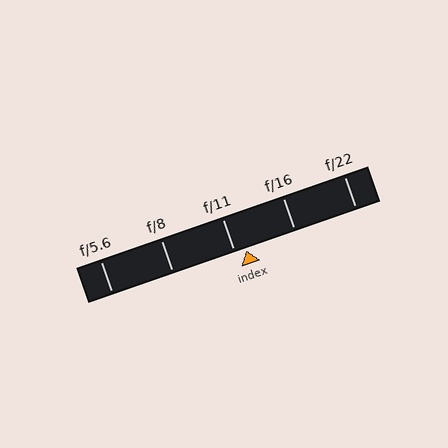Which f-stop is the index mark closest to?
The index mark is closest to f/11.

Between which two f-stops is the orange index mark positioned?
The index mark is between f/11 and f/16.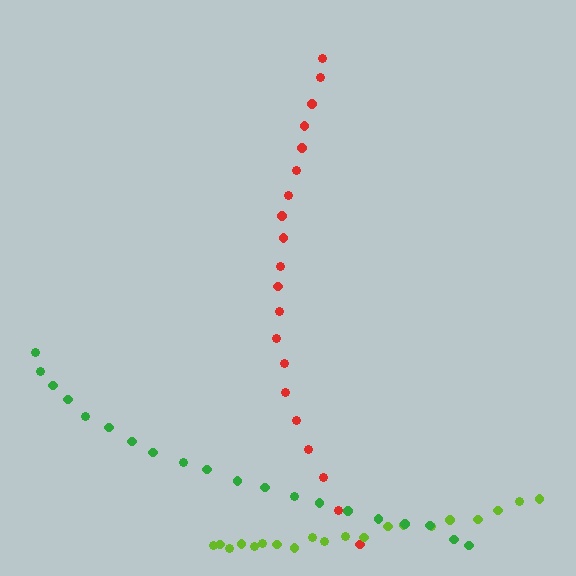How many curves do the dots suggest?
There are 3 distinct paths.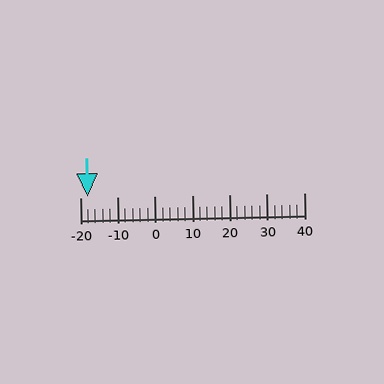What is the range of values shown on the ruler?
The ruler shows values from -20 to 40.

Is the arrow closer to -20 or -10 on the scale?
The arrow is closer to -20.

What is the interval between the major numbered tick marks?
The major tick marks are spaced 10 units apart.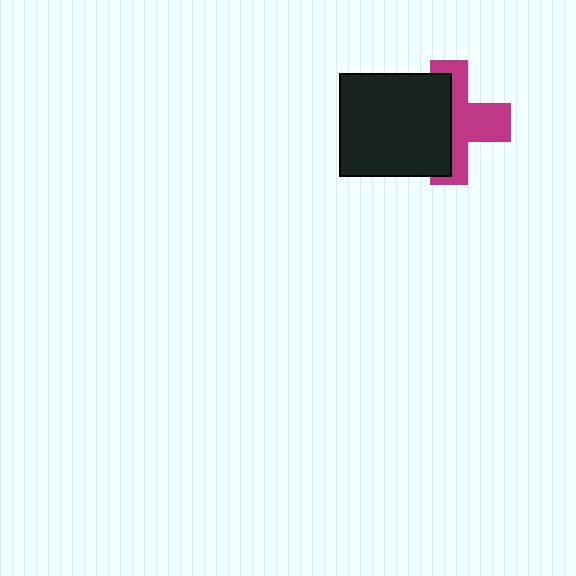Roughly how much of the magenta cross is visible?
About half of it is visible (roughly 51%).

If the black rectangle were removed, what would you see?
You would see the complete magenta cross.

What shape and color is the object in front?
The object in front is a black rectangle.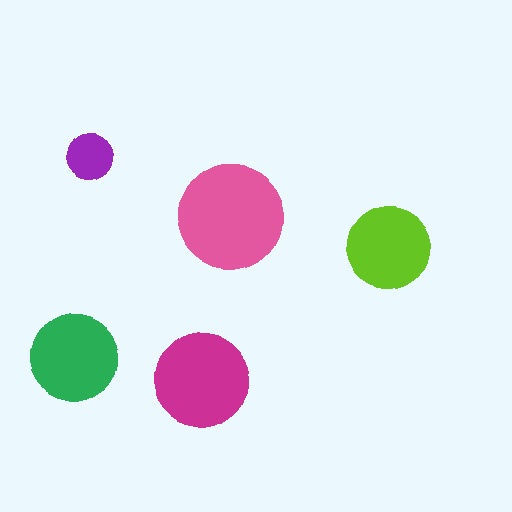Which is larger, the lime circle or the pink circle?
The pink one.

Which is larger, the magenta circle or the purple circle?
The magenta one.